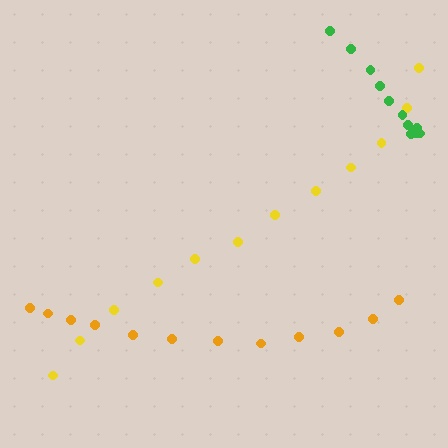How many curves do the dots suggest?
There are 3 distinct paths.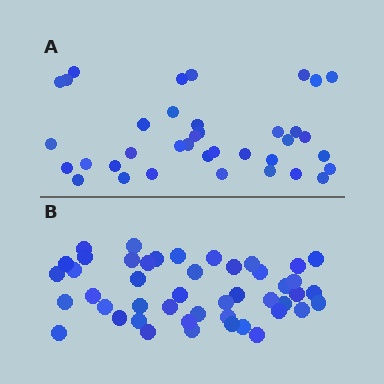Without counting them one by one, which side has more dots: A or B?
Region B (the bottom region) has more dots.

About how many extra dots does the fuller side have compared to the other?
Region B has roughly 8 or so more dots than region A.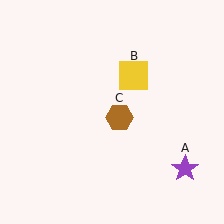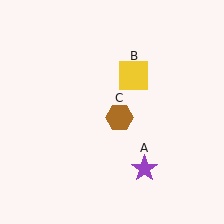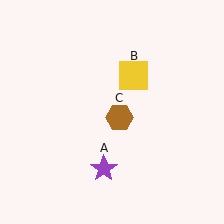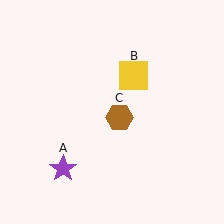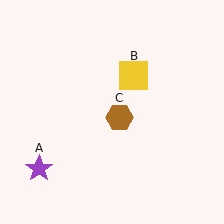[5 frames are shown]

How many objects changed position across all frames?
1 object changed position: purple star (object A).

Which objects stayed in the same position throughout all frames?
Yellow square (object B) and brown hexagon (object C) remained stationary.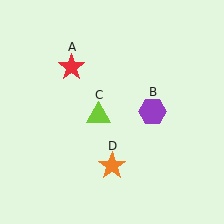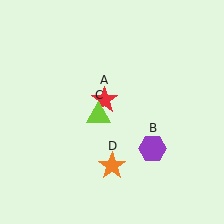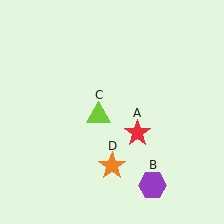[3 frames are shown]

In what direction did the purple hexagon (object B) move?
The purple hexagon (object B) moved down.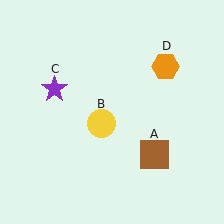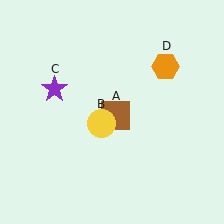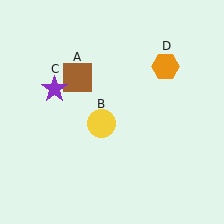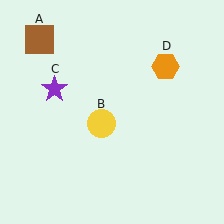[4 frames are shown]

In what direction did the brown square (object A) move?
The brown square (object A) moved up and to the left.